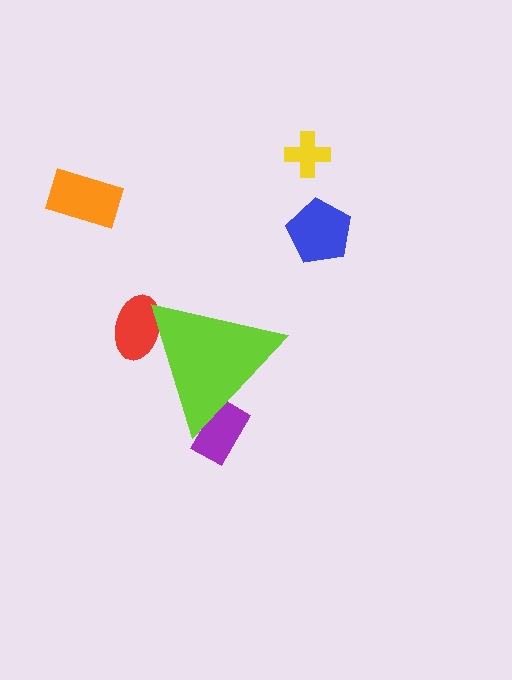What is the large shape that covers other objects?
A lime triangle.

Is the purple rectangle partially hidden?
Yes, the purple rectangle is partially hidden behind the lime triangle.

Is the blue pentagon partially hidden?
No, the blue pentagon is fully visible.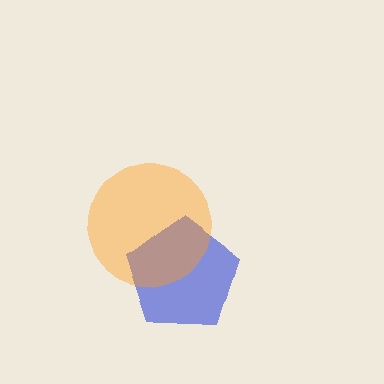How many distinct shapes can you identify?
There are 2 distinct shapes: a blue pentagon, an orange circle.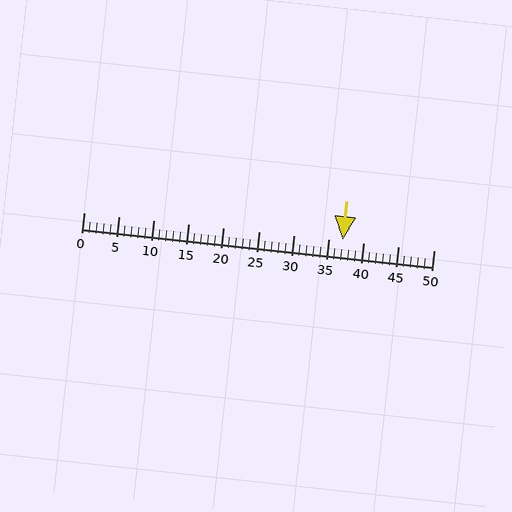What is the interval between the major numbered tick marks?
The major tick marks are spaced 5 units apart.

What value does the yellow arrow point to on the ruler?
The yellow arrow points to approximately 37.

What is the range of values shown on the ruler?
The ruler shows values from 0 to 50.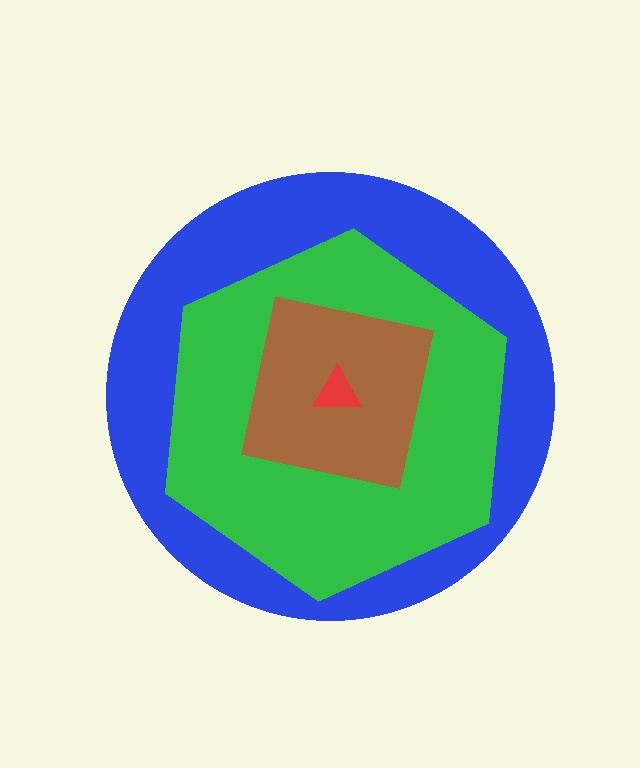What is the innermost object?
The red triangle.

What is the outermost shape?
The blue circle.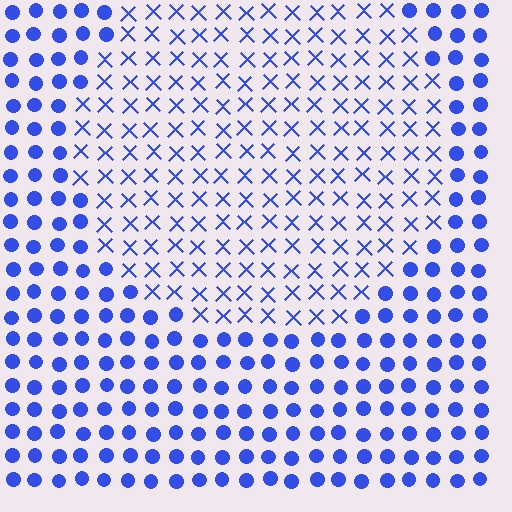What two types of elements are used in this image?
The image uses X marks inside the circle region and circles outside it.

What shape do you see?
I see a circle.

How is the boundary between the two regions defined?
The boundary is defined by a change in element shape: X marks inside vs. circles outside. All elements share the same color and spacing.